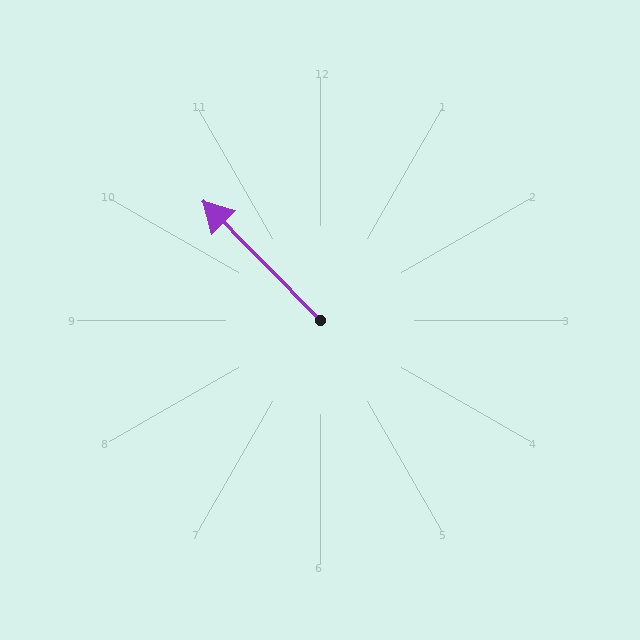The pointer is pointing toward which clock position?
Roughly 11 o'clock.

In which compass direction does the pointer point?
Northwest.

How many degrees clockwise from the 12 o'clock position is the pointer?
Approximately 315 degrees.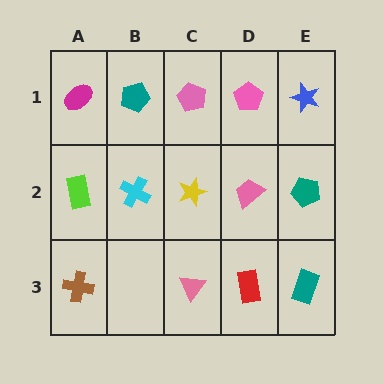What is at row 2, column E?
A teal pentagon.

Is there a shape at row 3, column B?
No, that cell is empty.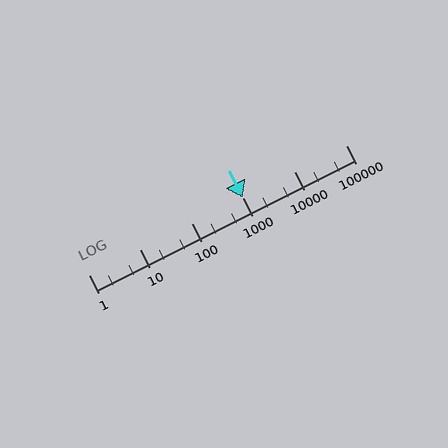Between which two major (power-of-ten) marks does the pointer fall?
The pointer is between 100 and 1000.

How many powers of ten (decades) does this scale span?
The scale spans 5 decades, from 1 to 100000.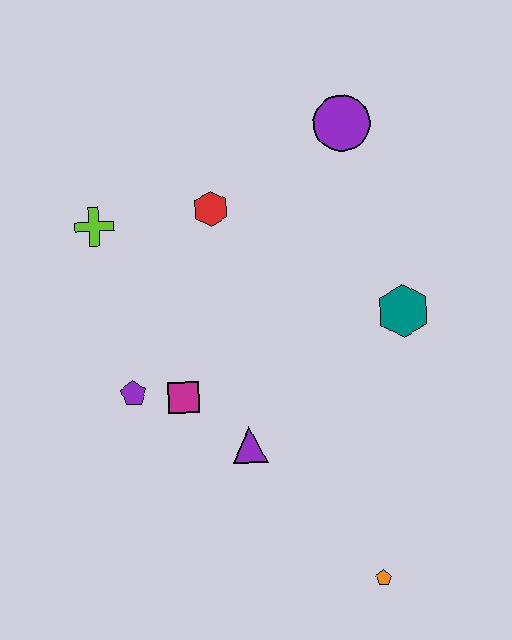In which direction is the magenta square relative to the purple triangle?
The magenta square is to the left of the purple triangle.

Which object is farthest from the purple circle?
The orange pentagon is farthest from the purple circle.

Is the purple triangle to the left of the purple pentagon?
No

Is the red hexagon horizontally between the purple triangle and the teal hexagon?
No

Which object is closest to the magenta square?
The purple pentagon is closest to the magenta square.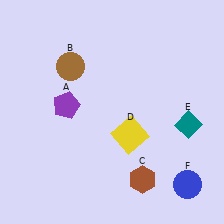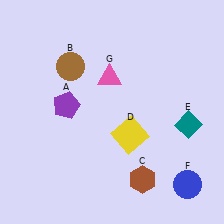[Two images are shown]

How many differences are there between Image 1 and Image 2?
There is 1 difference between the two images.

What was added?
A pink triangle (G) was added in Image 2.